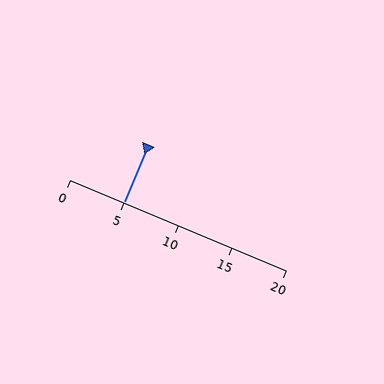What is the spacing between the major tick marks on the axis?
The major ticks are spaced 5 apart.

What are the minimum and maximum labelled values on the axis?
The axis runs from 0 to 20.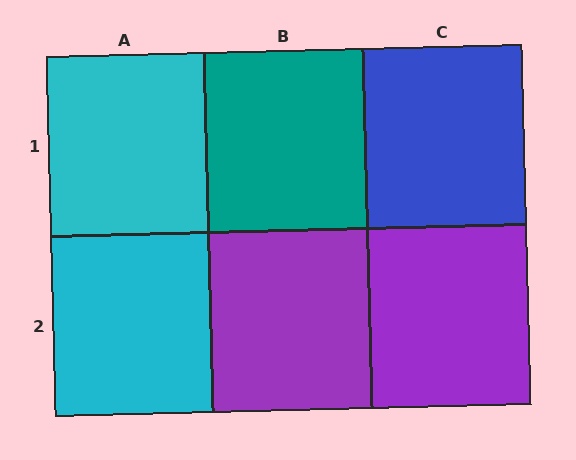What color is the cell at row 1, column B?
Teal.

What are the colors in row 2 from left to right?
Cyan, purple, purple.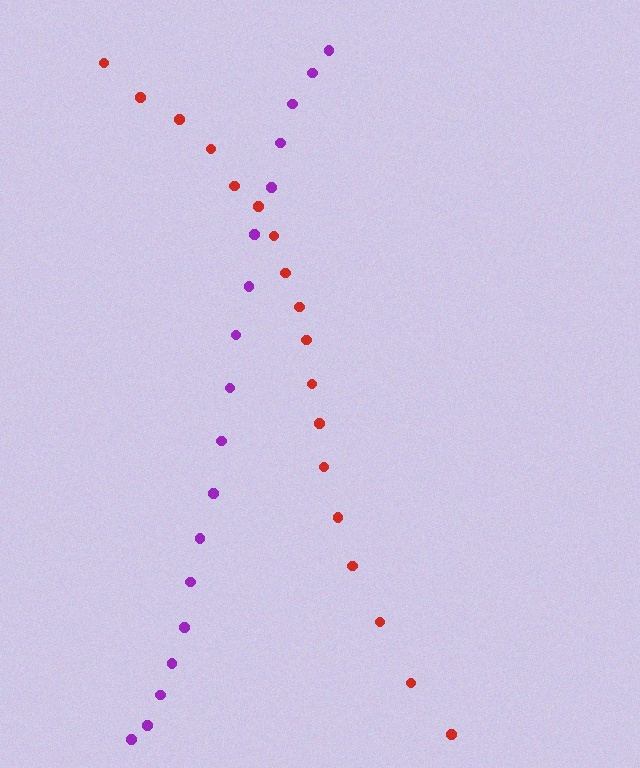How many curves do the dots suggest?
There are 2 distinct paths.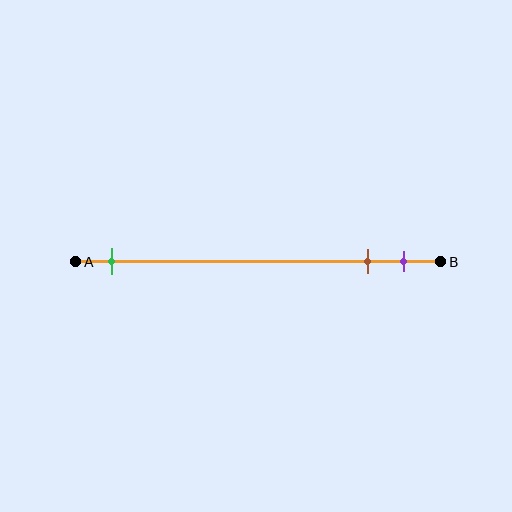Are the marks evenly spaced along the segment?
No, the marks are not evenly spaced.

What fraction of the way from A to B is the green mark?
The green mark is approximately 10% (0.1) of the way from A to B.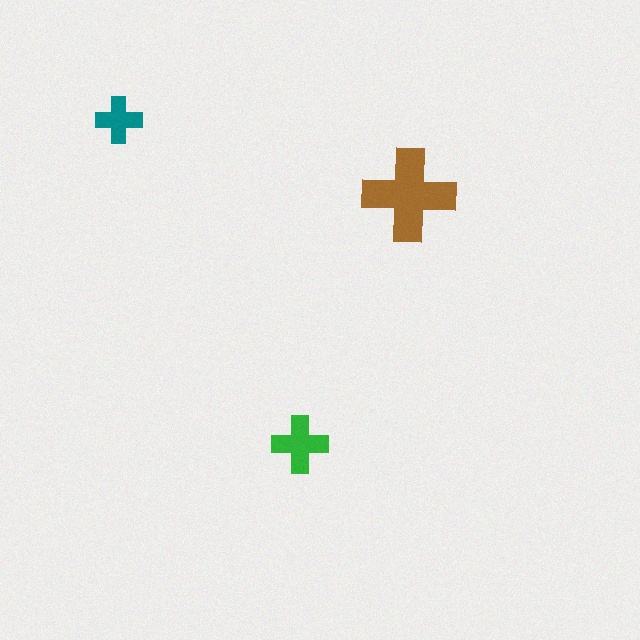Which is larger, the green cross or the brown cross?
The brown one.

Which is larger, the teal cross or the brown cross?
The brown one.